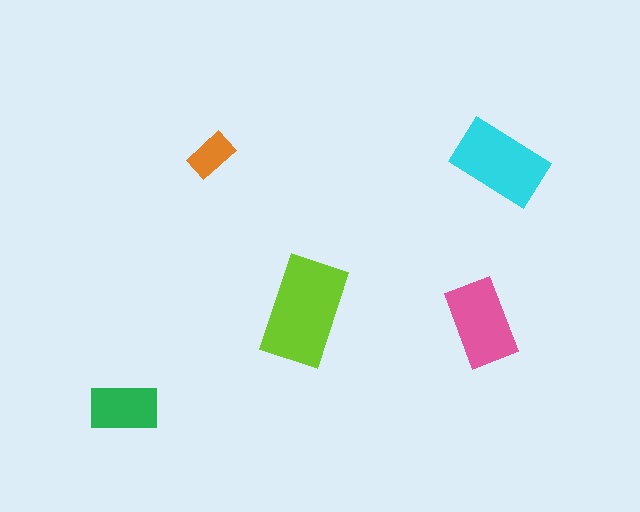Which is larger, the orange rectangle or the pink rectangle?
The pink one.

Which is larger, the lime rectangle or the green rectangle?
The lime one.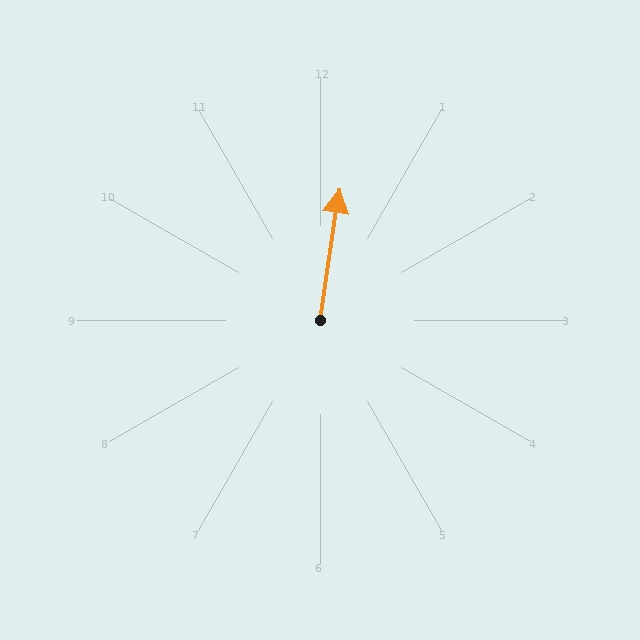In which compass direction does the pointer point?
North.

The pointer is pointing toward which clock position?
Roughly 12 o'clock.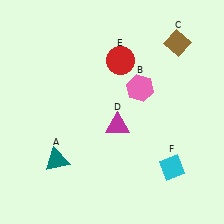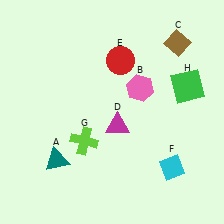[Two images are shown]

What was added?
A lime cross (G), a green square (H) were added in Image 2.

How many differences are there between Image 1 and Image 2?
There are 2 differences between the two images.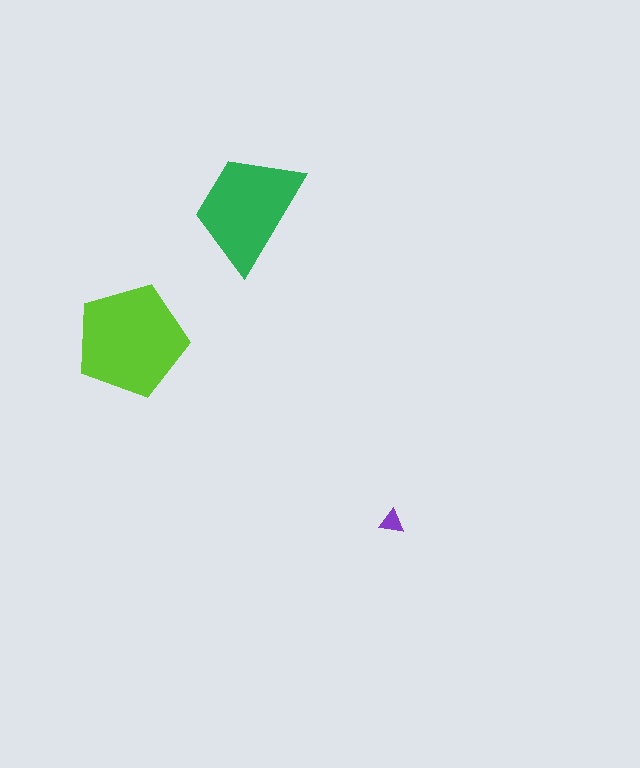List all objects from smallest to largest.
The purple triangle, the green trapezoid, the lime pentagon.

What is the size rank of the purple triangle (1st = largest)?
3rd.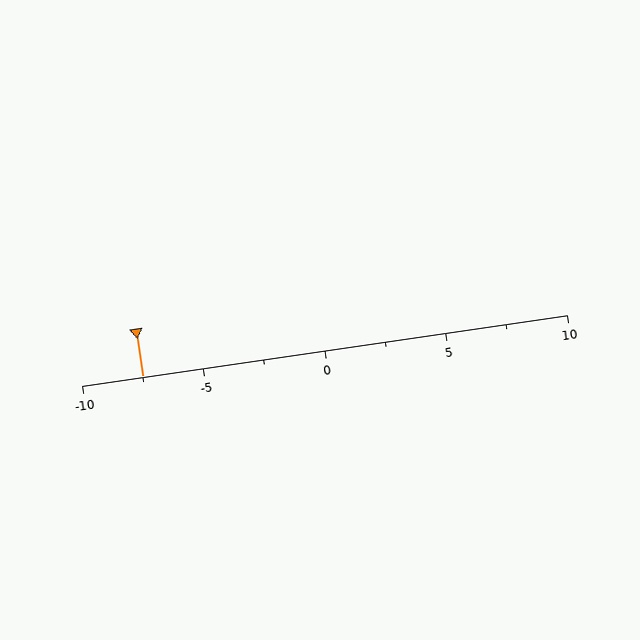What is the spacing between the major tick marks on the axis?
The major ticks are spaced 5 apart.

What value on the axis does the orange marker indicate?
The marker indicates approximately -7.5.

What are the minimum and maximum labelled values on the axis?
The axis runs from -10 to 10.